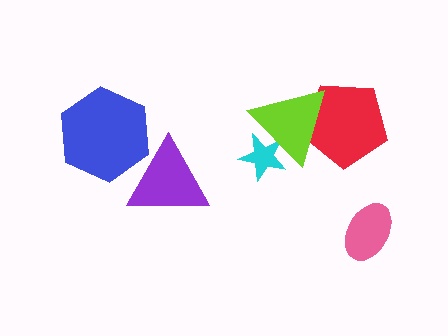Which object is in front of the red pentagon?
The lime triangle is in front of the red pentagon.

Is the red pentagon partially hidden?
Yes, it is partially covered by another shape.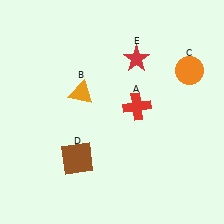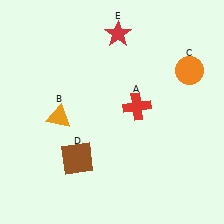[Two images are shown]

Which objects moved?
The objects that moved are: the orange triangle (B), the red star (E).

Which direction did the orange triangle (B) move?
The orange triangle (B) moved down.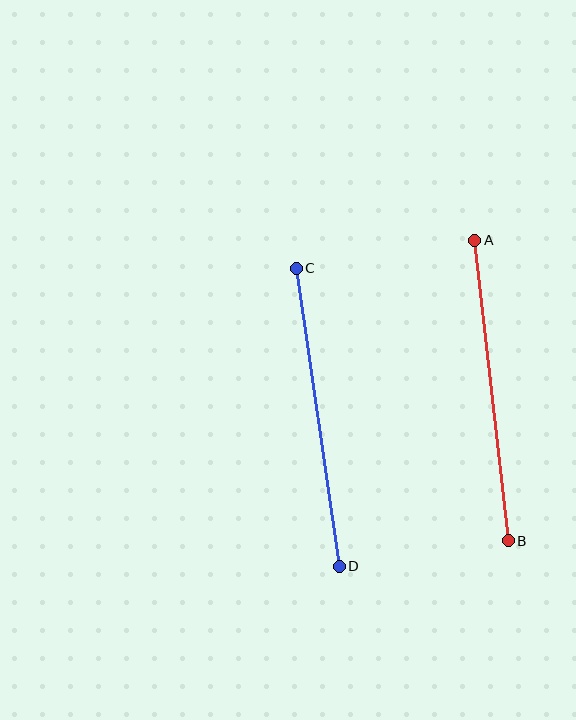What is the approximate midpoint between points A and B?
The midpoint is at approximately (491, 390) pixels.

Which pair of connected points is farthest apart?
Points A and B are farthest apart.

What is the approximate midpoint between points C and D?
The midpoint is at approximately (318, 417) pixels.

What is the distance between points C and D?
The distance is approximately 301 pixels.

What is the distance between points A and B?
The distance is approximately 302 pixels.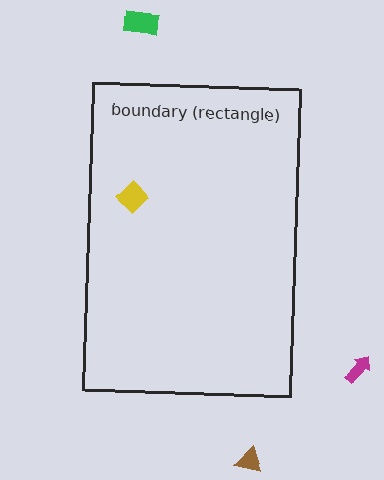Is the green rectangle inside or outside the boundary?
Outside.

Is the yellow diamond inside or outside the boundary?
Inside.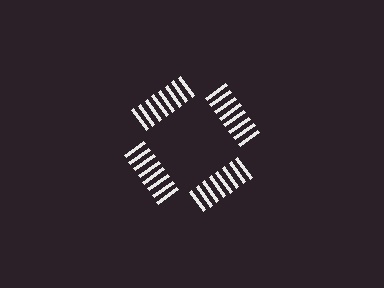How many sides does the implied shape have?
4 sides — the line-ends trace a square.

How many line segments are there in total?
32 — 8 along each of the 4 edges.